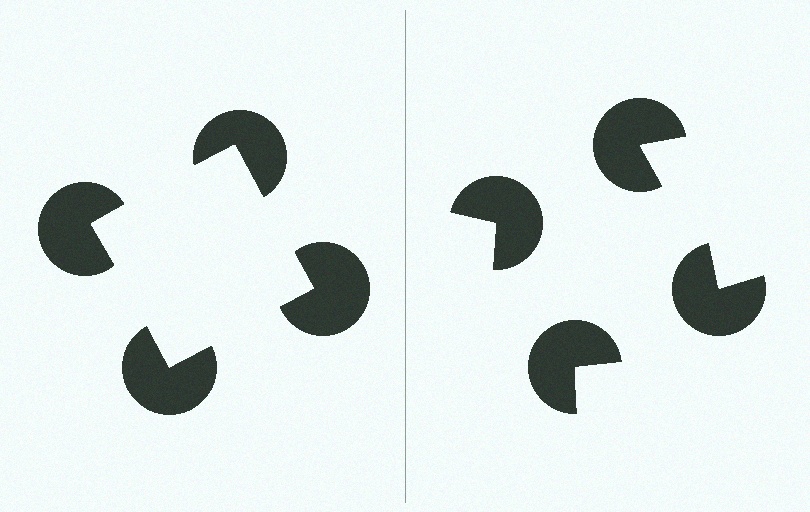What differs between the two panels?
The pac-man discs are positioned identically on both sides; only the wedge orientations differ. On the left they align to a square; on the right they are misaligned.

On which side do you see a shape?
An illusory square appears on the left side. On the right side the wedge cuts are rotated, so no coherent shape forms.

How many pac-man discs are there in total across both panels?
8 — 4 on each side.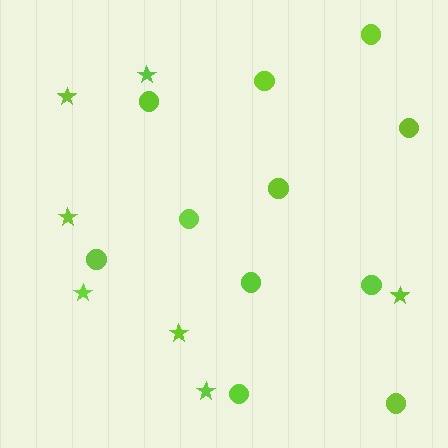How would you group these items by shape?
There are 2 groups: one group of stars (7) and one group of circles (11).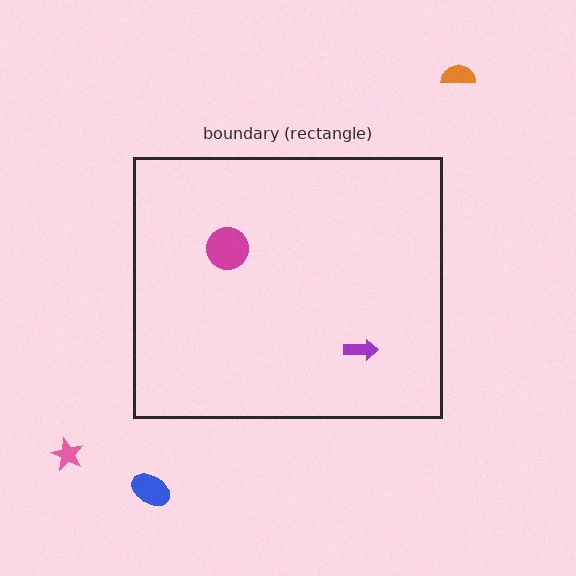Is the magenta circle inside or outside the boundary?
Inside.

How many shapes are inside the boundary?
2 inside, 3 outside.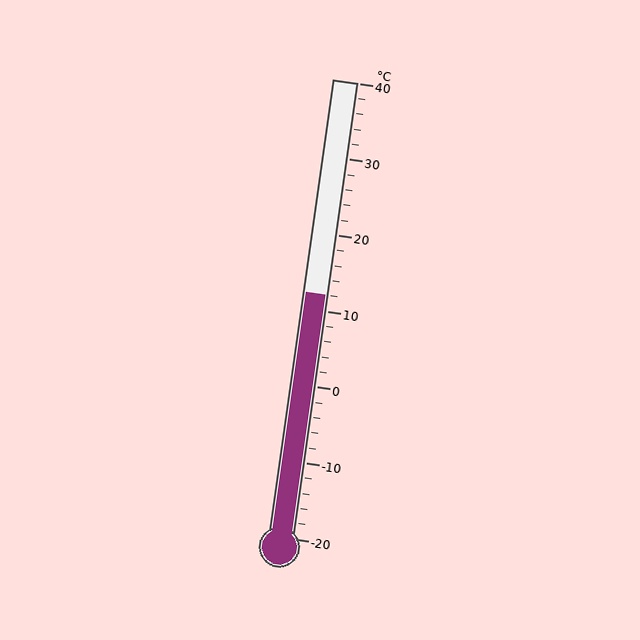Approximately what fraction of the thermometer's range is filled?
The thermometer is filled to approximately 55% of its range.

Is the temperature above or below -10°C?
The temperature is above -10°C.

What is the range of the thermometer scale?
The thermometer scale ranges from -20°C to 40°C.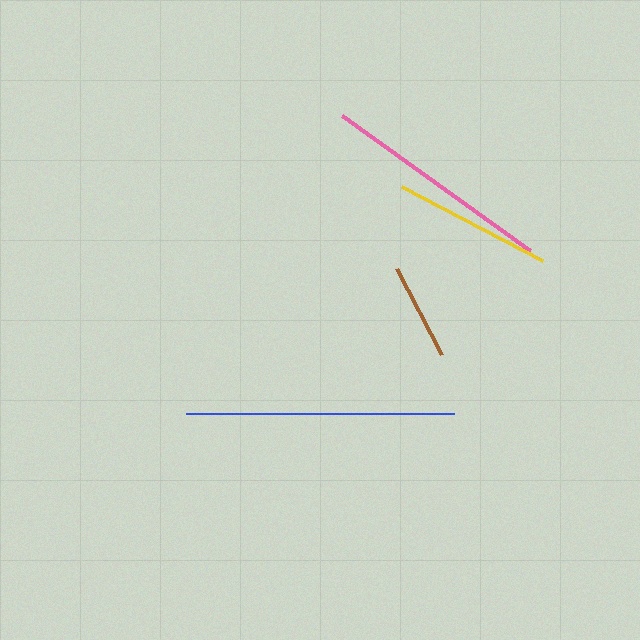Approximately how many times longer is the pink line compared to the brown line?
The pink line is approximately 2.4 times the length of the brown line.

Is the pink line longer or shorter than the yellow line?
The pink line is longer than the yellow line.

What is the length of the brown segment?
The brown segment is approximately 97 pixels long.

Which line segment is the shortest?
The brown line is the shortest at approximately 97 pixels.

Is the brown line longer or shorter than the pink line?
The pink line is longer than the brown line.